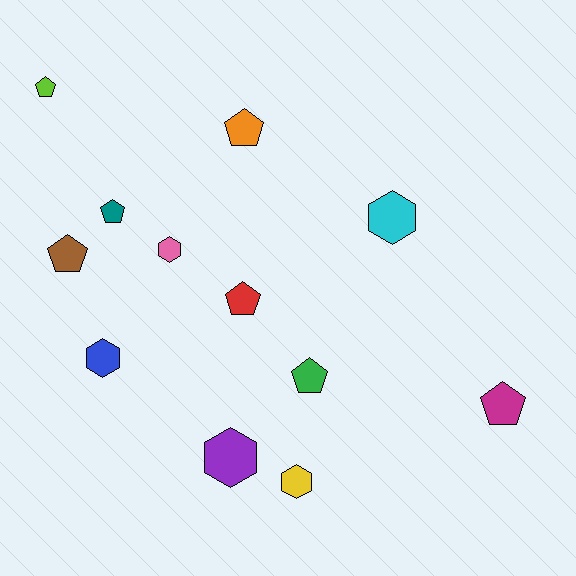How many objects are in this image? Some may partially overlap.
There are 12 objects.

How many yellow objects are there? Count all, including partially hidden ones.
There is 1 yellow object.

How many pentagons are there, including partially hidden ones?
There are 7 pentagons.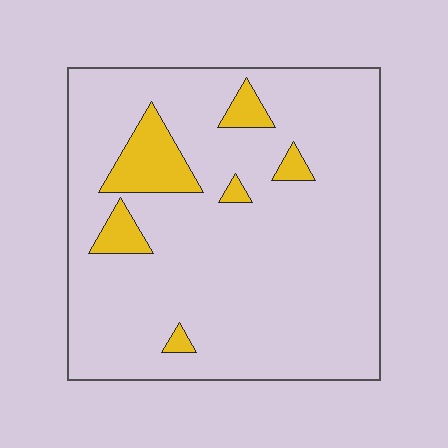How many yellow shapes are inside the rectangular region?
6.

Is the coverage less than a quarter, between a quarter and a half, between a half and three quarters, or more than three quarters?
Less than a quarter.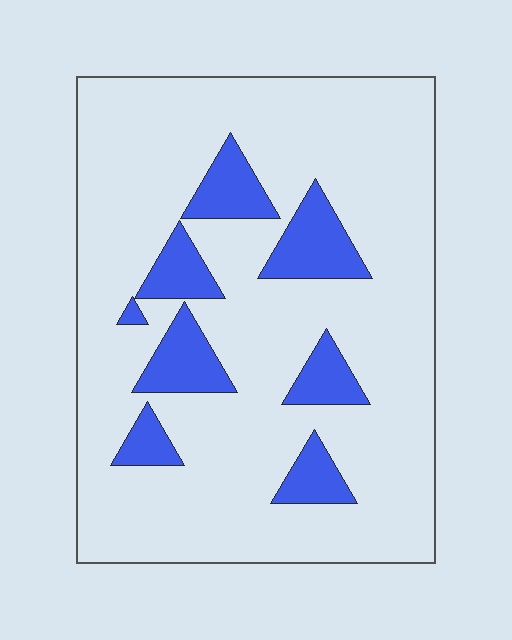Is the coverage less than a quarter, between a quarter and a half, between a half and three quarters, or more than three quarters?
Less than a quarter.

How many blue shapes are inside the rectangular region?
8.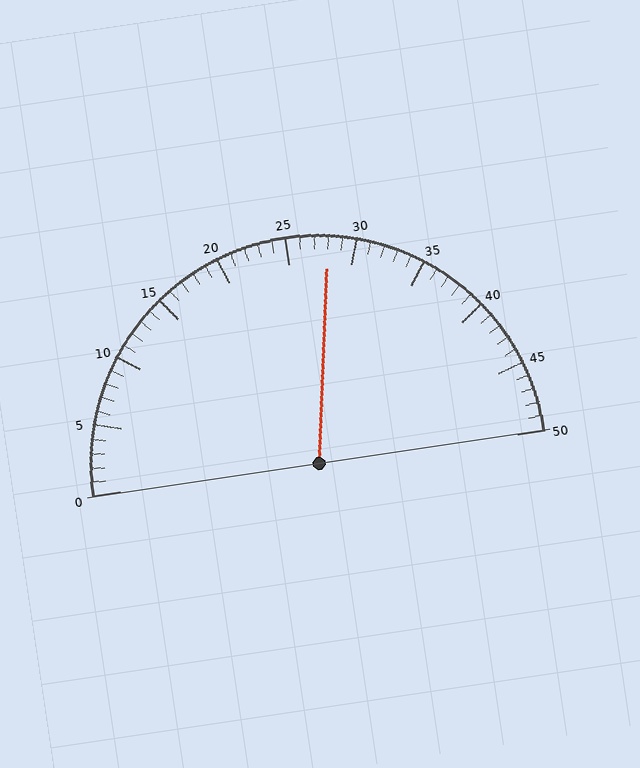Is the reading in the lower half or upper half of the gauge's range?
The reading is in the upper half of the range (0 to 50).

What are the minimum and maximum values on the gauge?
The gauge ranges from 0 to 50.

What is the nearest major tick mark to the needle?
The nearest major tick mark is 30.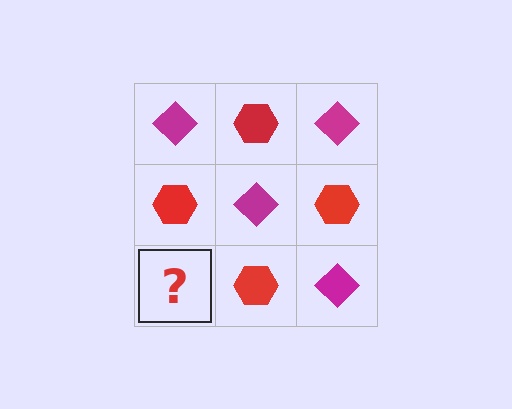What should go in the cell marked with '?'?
The missing cell should contain a magenta diamond.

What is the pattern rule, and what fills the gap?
The rule is that it alternates magenta diamond and red hexagon in a checkerboard pattern. The gap should be filled with a magenta diamond.